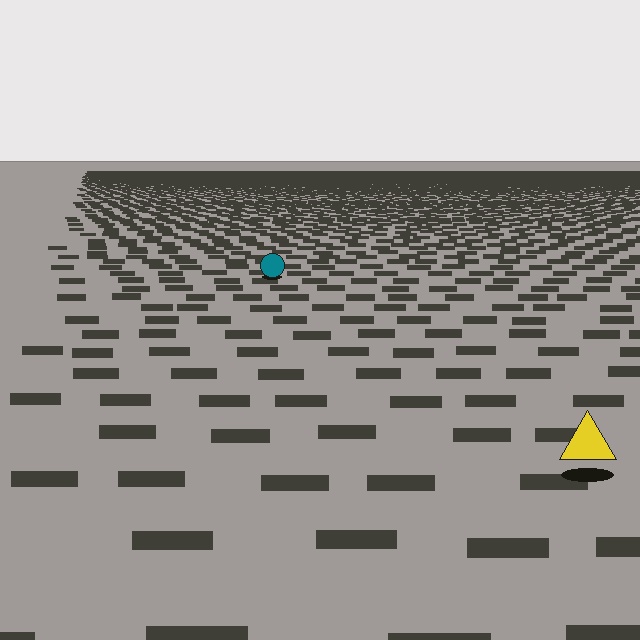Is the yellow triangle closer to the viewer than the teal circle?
Yes. The yellow triangle is closer — you can tell from the texture gradient: the ground texture is coarser near it.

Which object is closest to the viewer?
The yellow triangle is closest. The texture marks near it are larger and more spread out.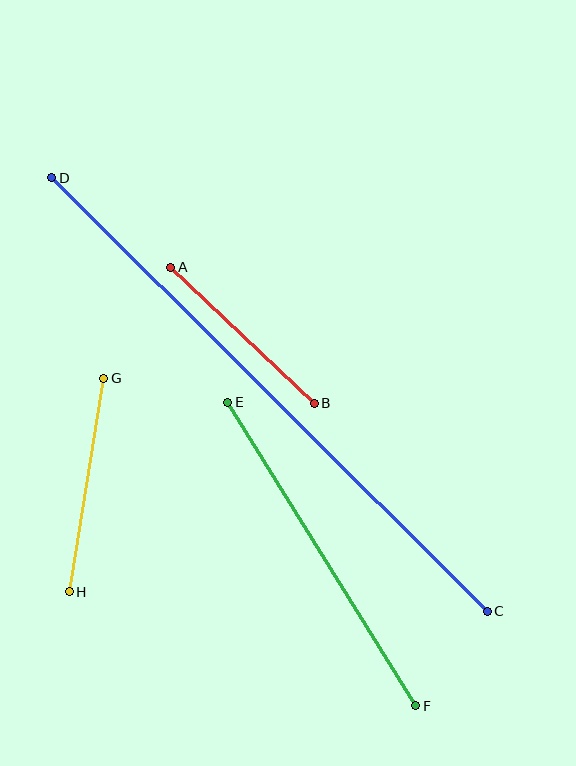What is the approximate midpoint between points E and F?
The midpoint is at approximately (322, 554) pixels.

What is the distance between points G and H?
The distance is approximately 216 pixels.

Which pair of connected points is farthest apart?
Points C and D are farthest apart.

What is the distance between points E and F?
The distance is approximately 357 pixels.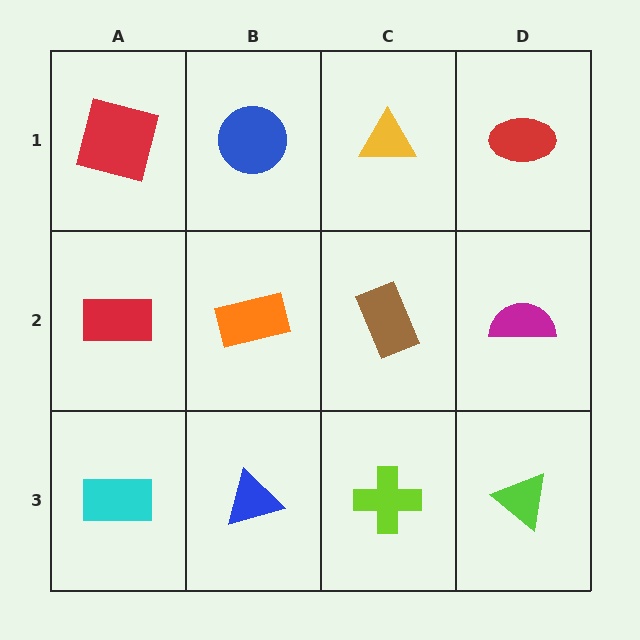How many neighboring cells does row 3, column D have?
2.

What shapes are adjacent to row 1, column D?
A magenta semicircle (row 2, column D), a yellow triangle (row 1, column C).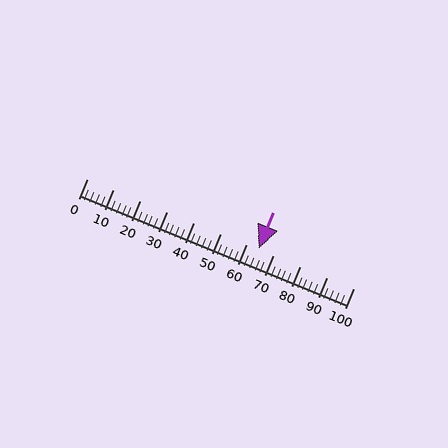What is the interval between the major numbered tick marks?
The major tick marks are spaced 10 units apart.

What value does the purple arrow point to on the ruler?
The purple arrow points to approximately 64.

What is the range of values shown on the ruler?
The ruler shows values from 0 to 100.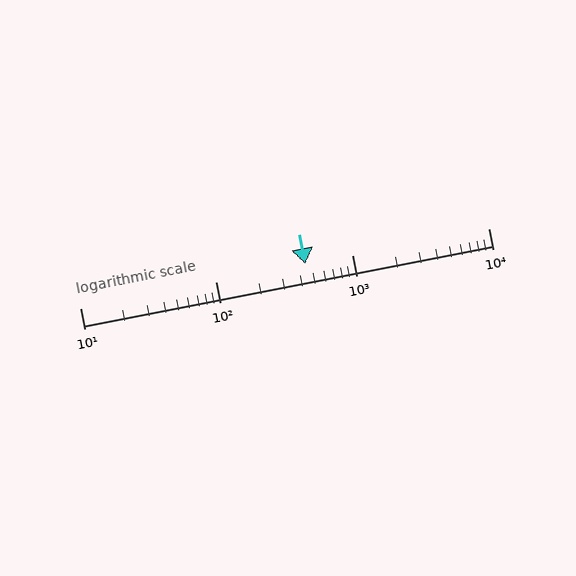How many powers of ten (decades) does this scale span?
The scale spans 3 decades, from 10 to 10000.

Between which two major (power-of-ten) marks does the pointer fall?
The pointer is between 100 and 1000.